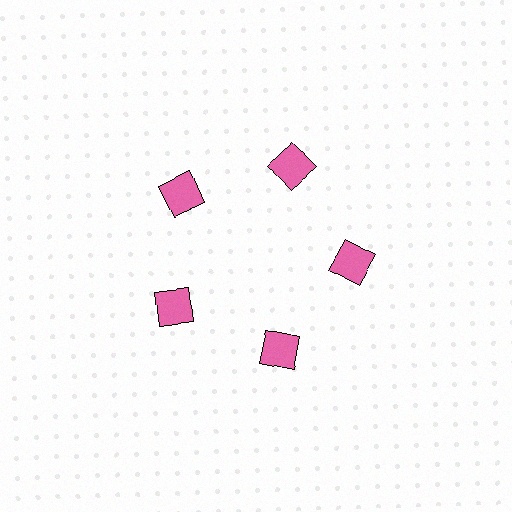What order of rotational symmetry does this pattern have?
This pattern has 5-fold rotational symmetry.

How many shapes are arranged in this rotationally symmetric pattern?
There are 5 shapes, arranged in 5 groups of 1.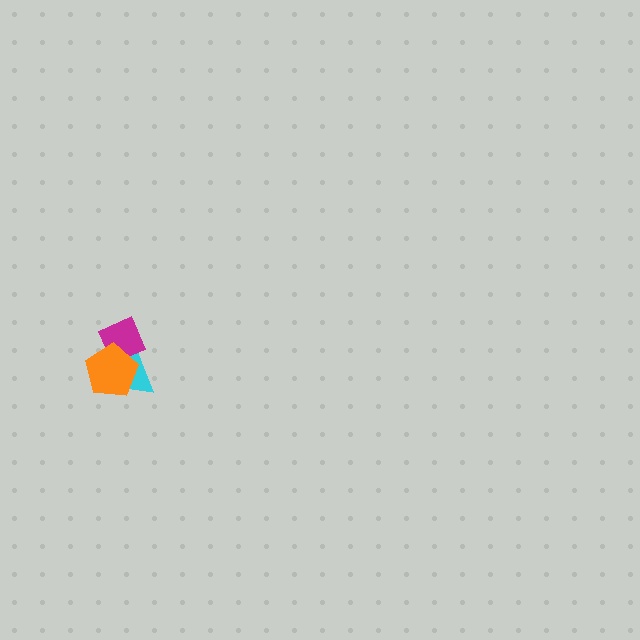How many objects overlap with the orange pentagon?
2 objects overlap with the orange pentagon.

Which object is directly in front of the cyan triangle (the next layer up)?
The magenta diamond is directly in front of the cyan triangle.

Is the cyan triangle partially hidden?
Yes, it is partially covered by another shape.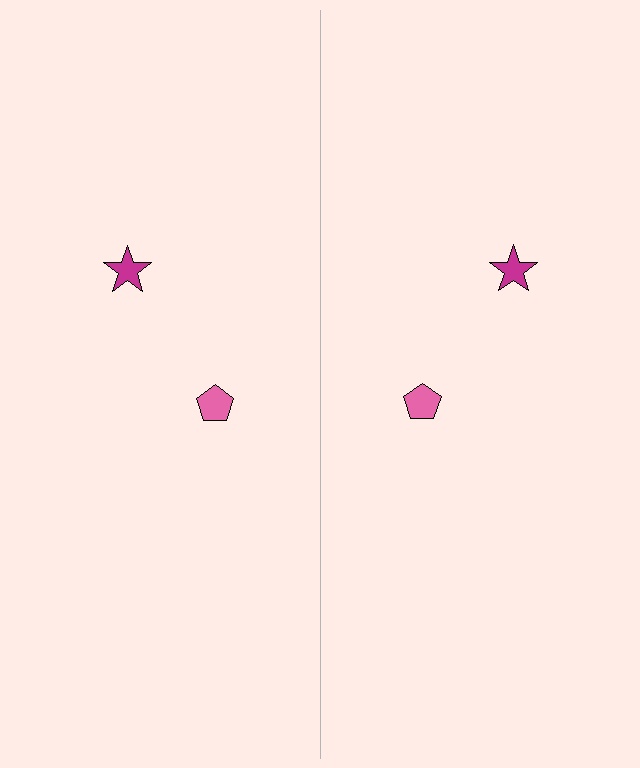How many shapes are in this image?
There are 4 shapes in this image.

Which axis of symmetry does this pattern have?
The pattern has a vertical axis of symmetry running through the center of the image.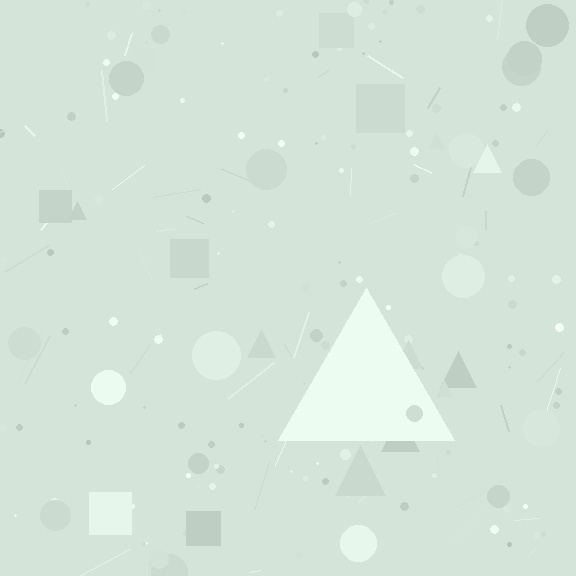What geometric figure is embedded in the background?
A triangle is embedded in the background.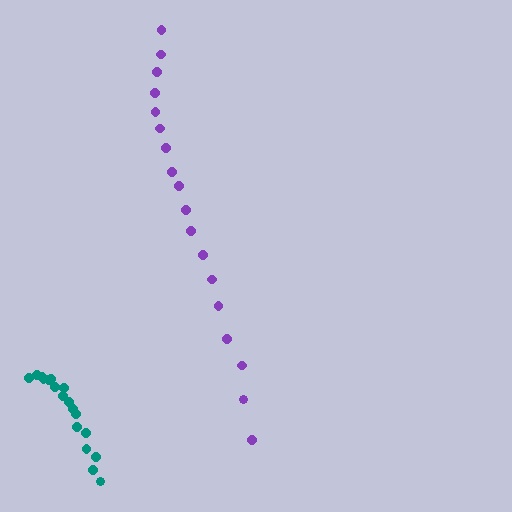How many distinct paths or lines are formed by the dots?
There are 2 distinct paths.